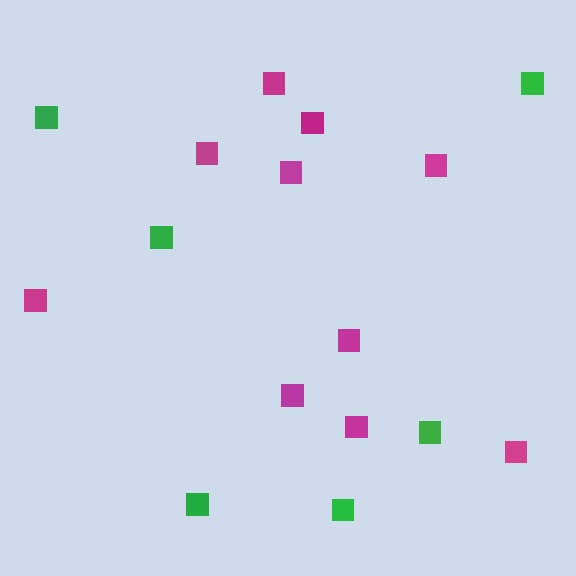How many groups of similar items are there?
There are 2 groups: one group of green squares (6) and one group of magenta squares (10).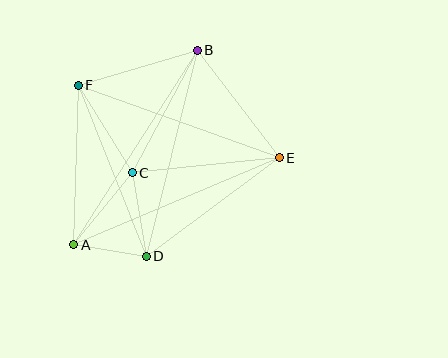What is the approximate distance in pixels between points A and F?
The distance between A and F is approximately 159 pixels.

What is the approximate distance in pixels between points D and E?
The distance between D and E is approximately 166 pixels.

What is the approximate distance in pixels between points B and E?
The distance between B and E is approximately 135 pixels.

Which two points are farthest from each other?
Points A and B are farthest from each other.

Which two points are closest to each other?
Points A and D are closest to each other.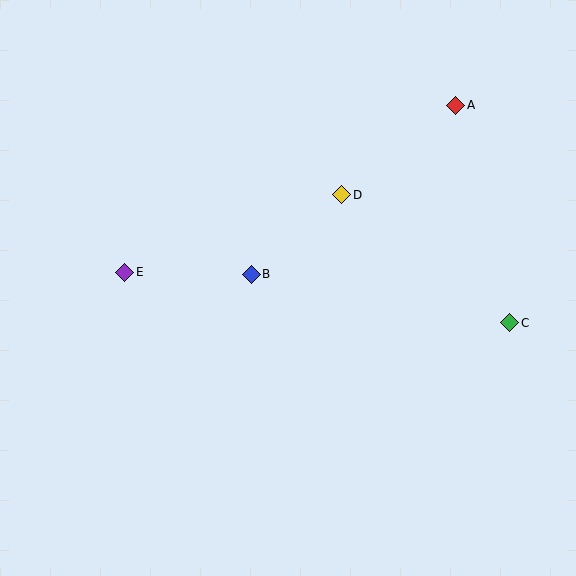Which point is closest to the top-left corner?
Point E is closest to the top-left corner.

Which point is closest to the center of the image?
Point B at (251, 274) is closest to the center.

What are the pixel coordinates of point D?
Point D is at (342, 195).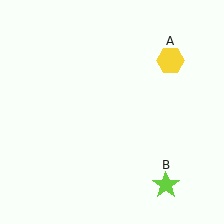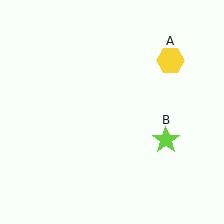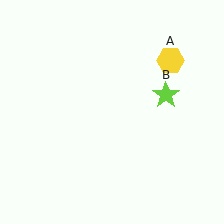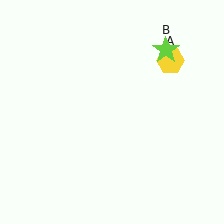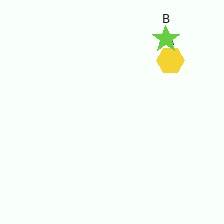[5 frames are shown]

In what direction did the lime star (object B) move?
The lime star (object B) moved up.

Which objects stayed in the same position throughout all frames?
Yellow hexagon (object A) remained stationary.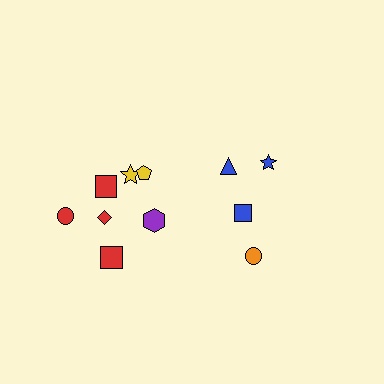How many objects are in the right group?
There are 4 objects.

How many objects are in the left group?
There are 7 objects.